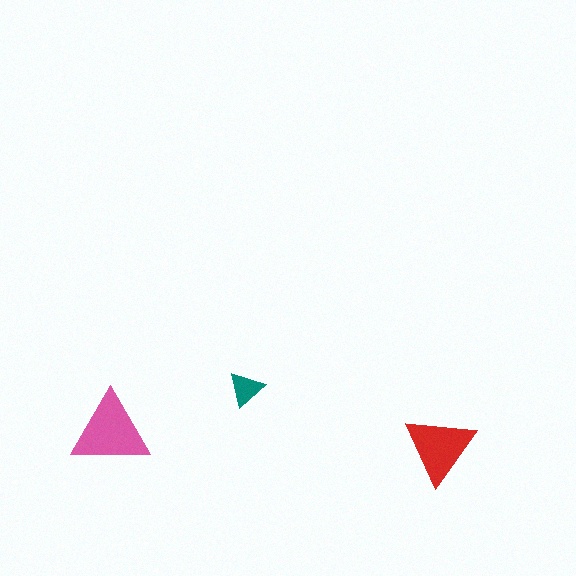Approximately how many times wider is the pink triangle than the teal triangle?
About 2 times wider.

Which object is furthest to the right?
The red triangle is rightmost.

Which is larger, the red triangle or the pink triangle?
The pink one.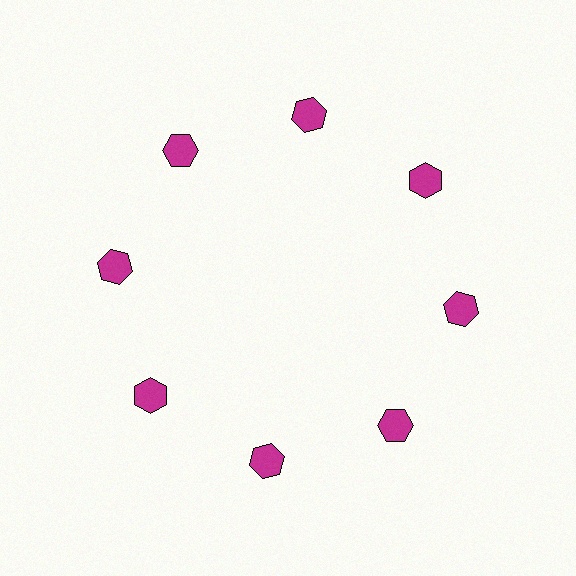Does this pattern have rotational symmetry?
Yes, this pattern has 8-fold rotational symmetry. It looks the same after rotating 45 degrees around the center.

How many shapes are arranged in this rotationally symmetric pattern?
There are 8 shapes, arranged in 8 groups of 1.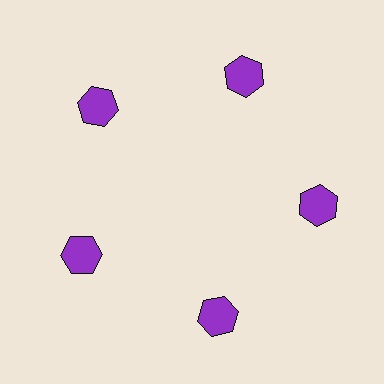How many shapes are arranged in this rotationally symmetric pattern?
There are 5 shapes, arranged in 5 groups of 1.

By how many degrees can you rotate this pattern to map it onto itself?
The pattern maps onto itself every 72 degrees of rotation.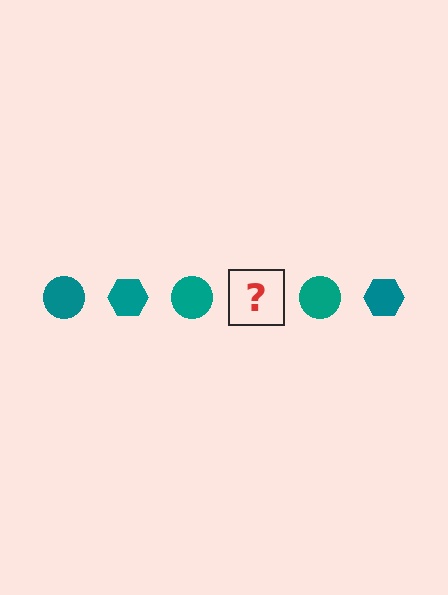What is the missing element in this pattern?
The missing element is a teal hexagon.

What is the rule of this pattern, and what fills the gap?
The rule is that the pattern cycles through circle, hexagon shapes in teal. The gap should be filled with a teal hexagon.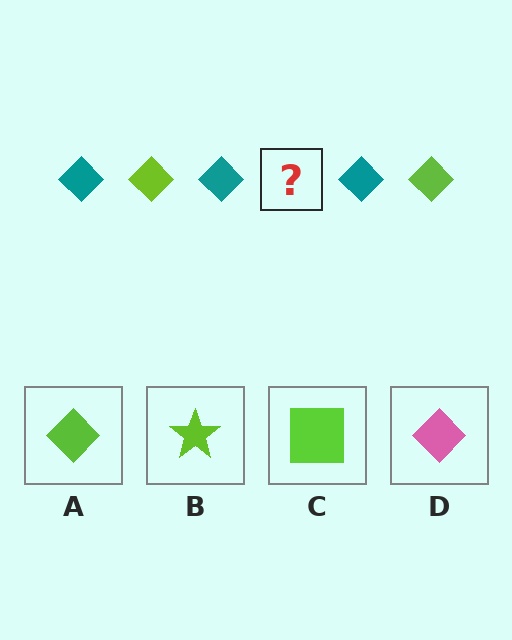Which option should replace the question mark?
Option A.